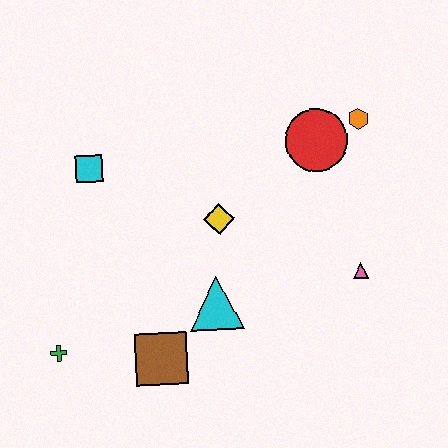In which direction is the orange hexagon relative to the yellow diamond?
The orange hexagon is to the right of the yellow diamond.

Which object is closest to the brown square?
The cyan triangle is closest to the brown square.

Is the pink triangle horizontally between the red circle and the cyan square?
No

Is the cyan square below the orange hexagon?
Yes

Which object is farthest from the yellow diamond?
The green cross is farthest from the yellow diamond.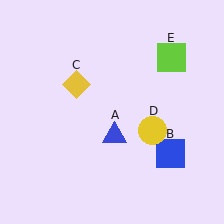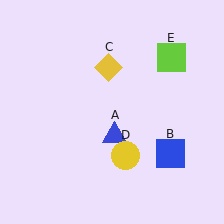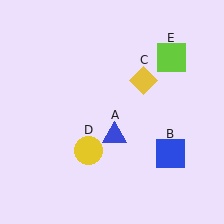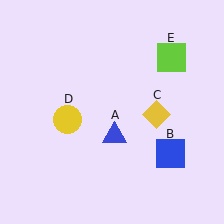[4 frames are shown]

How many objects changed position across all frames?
2 objects changed position: yellow diamond (object C), yellow circle (object D).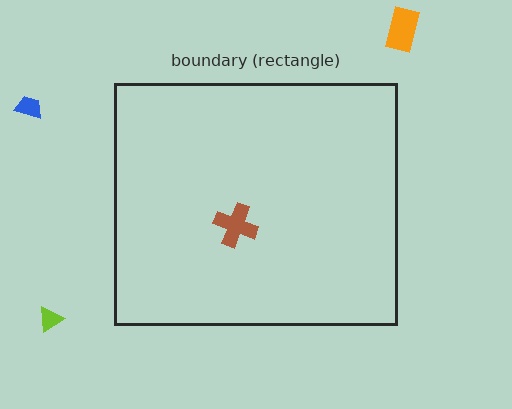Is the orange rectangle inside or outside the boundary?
Outside.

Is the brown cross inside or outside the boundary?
Inside.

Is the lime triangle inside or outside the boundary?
Outside.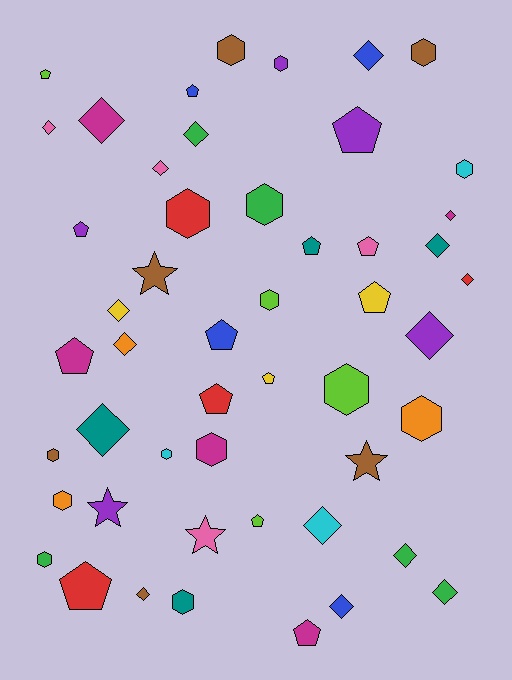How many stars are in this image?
There are 4 stars.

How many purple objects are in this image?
There are 5 purple objects.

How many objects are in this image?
There are 50 objects.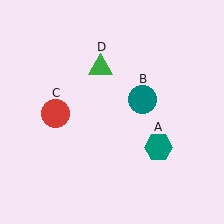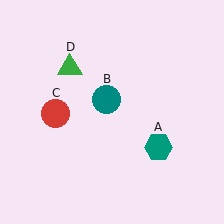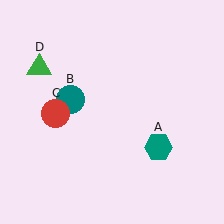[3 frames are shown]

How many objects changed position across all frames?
2 objects changed position: teal circle (object B), green triangle (object D).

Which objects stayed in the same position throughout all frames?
Teal hexagon (object A) and red circle (object C) remained stationary.